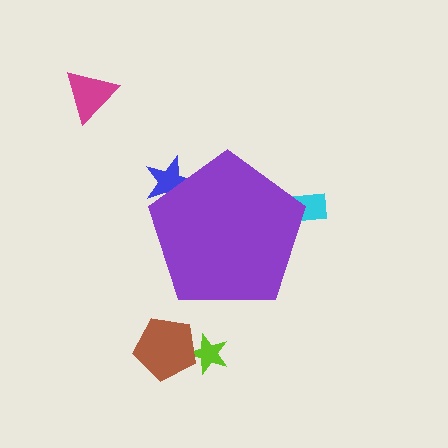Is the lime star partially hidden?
No, the lime star is fully visible.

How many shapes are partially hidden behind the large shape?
2 shapes are partially hidden.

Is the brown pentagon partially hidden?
No, the brown pentagon is fully visible.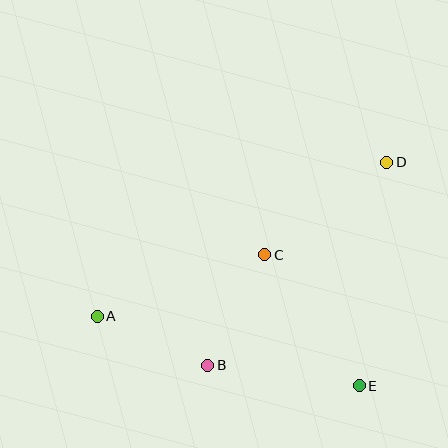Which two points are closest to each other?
Points A and B are closest to each other.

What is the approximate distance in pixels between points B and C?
The distance between B and C is approximately 124 pixels.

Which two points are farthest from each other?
Points A and D are farthest from each other.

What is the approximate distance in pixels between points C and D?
The distance between C and D is approximately 153 pixels.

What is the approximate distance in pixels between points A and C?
The distance between A and C is approximately 178 pixels.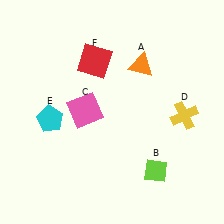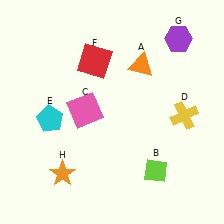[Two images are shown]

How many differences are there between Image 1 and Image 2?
There are 2 differences between the two images.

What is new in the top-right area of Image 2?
A purple hexagon (G) was added in the top-right area of Image 2.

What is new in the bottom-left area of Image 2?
An orange star (H) was added in the bottom-left area of Image 2.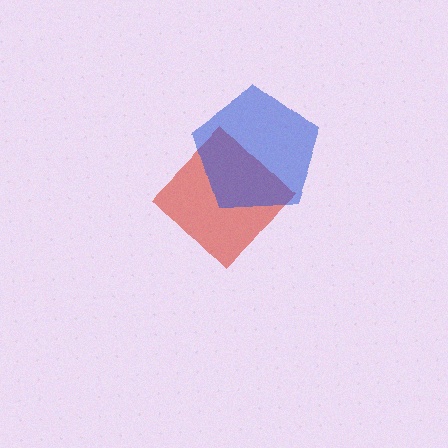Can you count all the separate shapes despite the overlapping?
Yes, there are 2 separate shapes.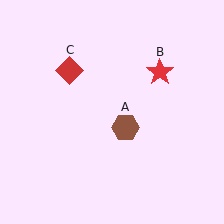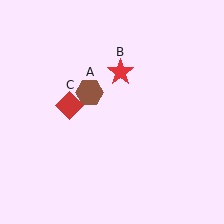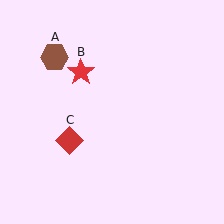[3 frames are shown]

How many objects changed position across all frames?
3 objects changed position: brown hexagon (object A), red star (object B), red diamond (object C).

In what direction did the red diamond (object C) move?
The red diamond (object C) moved down.